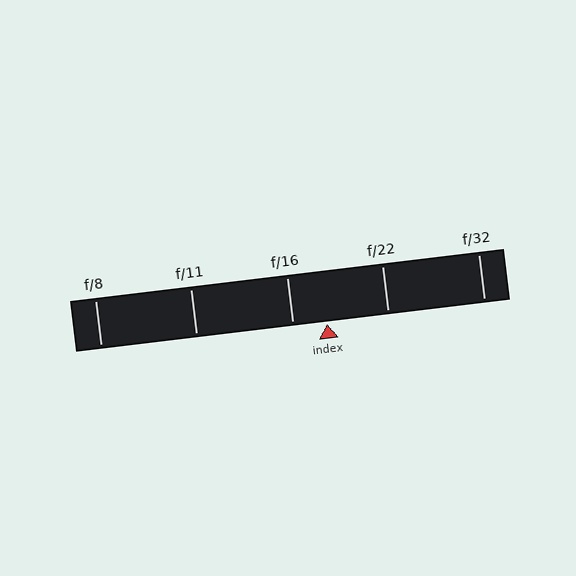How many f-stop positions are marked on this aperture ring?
There are 5 f-stop positions marked.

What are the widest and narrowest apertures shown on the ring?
The widest aperture shown is f/8 and the narrowest is f/32.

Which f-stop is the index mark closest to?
The index mark is closest to f/16.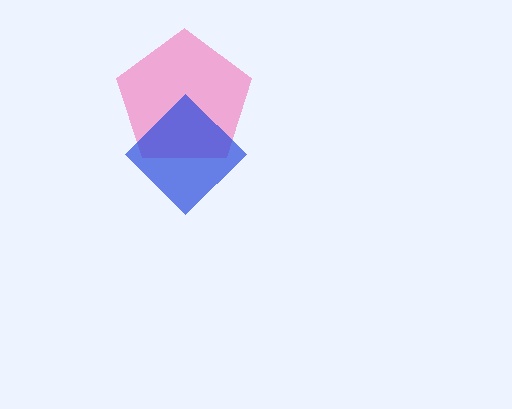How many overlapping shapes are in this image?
There are 2 overlapping shapes in the image.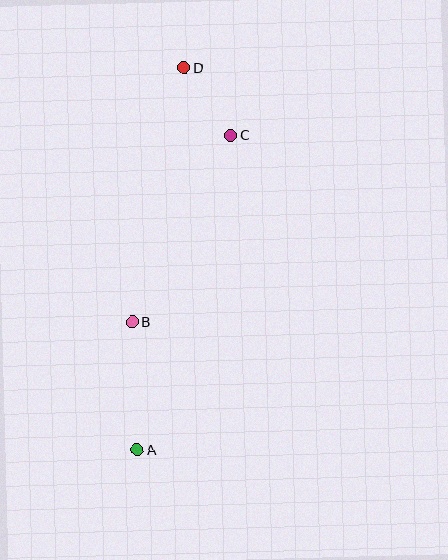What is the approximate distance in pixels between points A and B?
The distance between A and B is approximately 128 pixels.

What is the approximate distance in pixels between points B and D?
The distance between B and D is approximately 260 pixels.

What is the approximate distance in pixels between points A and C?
The distance between A and C is approximately 328 pixels.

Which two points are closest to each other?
Points C and D are closest to each other.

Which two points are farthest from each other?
Points A and D are farthest from each other.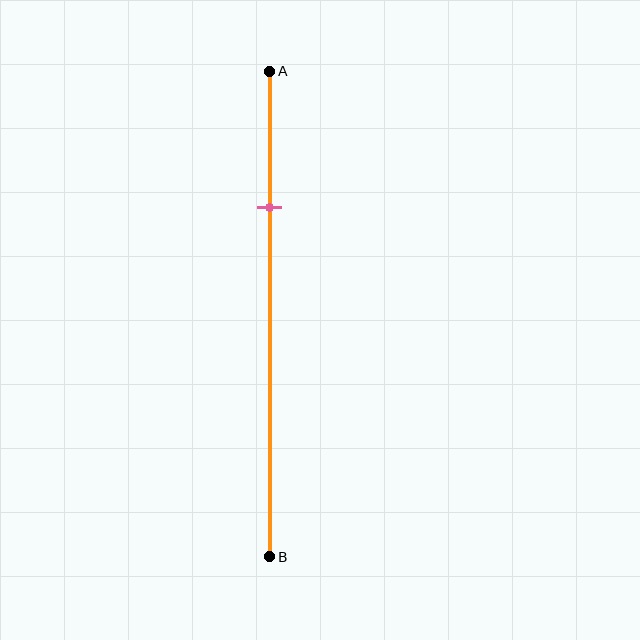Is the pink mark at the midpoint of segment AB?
No, the mark is at about 30% from A, not at the 50% midpoint.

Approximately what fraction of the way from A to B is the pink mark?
The pink mark is approximately 30% of the way from A to B.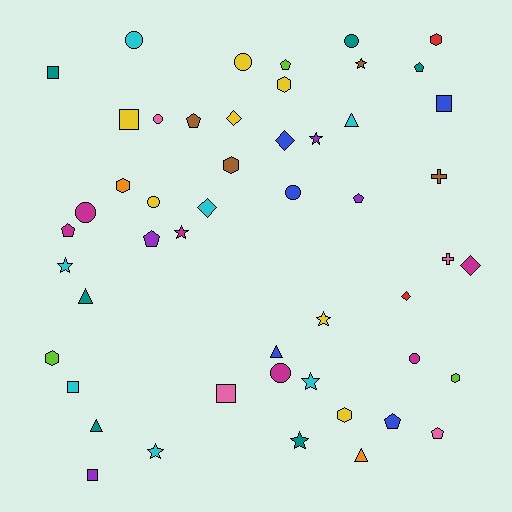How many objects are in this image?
There are 50 objects.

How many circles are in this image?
There are 9 circles.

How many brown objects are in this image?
There are 4 brown objects.